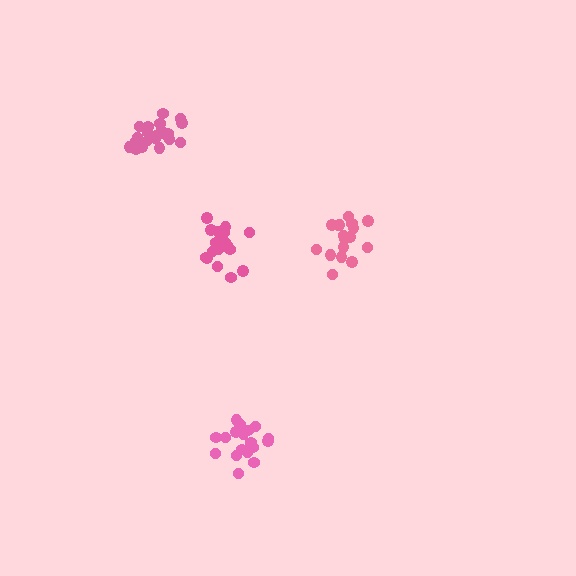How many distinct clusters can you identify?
There are 4 distinct clusters.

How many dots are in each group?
Group 1: 21 dots, Group 2: 19 dots, Group 3: 17 dots, Group 4: 18 dots (75 total).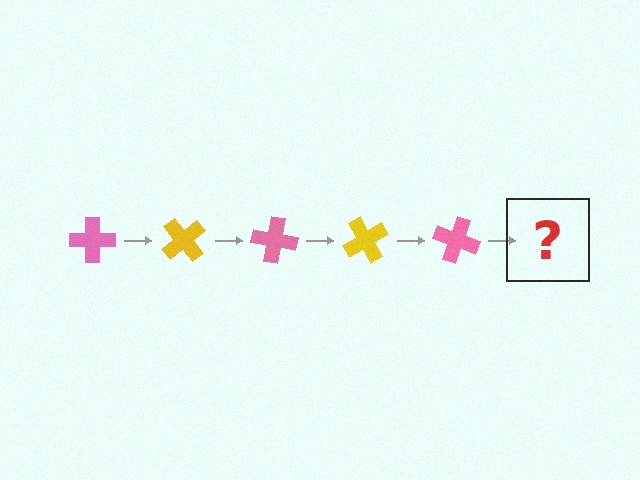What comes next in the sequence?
The next element should be a yellow cross, rotated 250 degrees from the start.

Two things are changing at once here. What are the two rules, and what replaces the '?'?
The two rules are that it rotates 50 degrees each step and the color cycles through pink and yellow. The '?' should be a yellow cross, rotated 250 degrees from the start.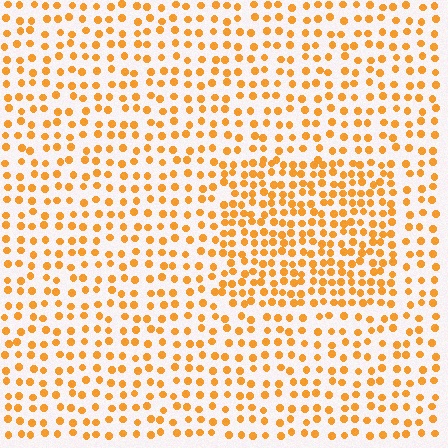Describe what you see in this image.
The image contains small orange elements arranged at two different densities. A rectangle-shaped region is visible where the elements are more densely packed than the surrounding area.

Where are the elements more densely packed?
The elements are more densely packed inside the rectangle boundary.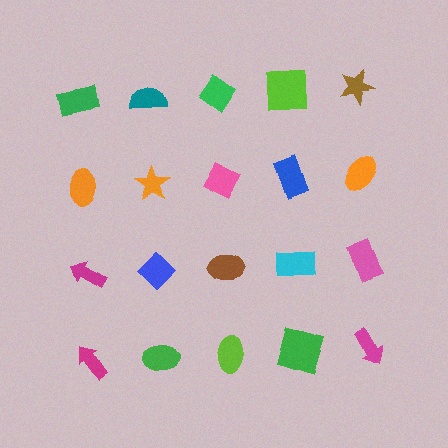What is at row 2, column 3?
A pink diamond.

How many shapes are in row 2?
5 shapes.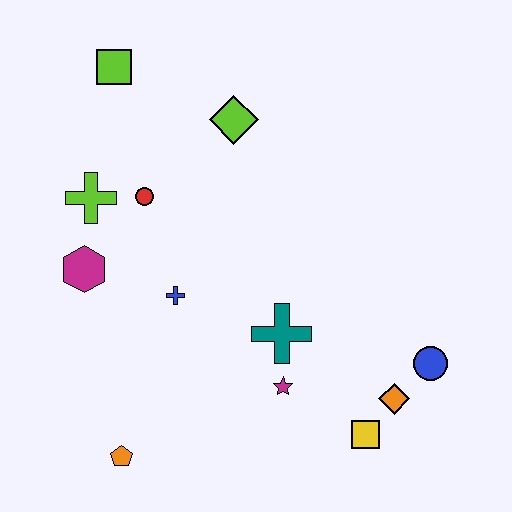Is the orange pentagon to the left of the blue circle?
Yes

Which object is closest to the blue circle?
The orange diamond is closest to the blue circle.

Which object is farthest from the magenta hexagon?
The blue circle is farthest from the magenta hexagon.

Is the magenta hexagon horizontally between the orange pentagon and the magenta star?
No